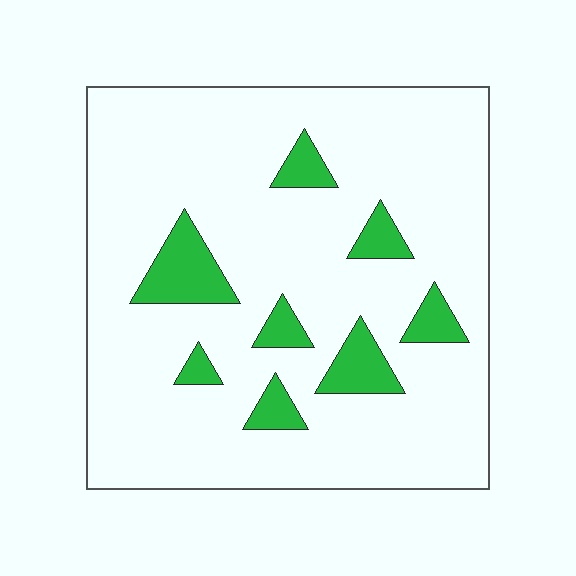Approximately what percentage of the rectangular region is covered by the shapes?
Approximately 15%.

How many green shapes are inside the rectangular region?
8.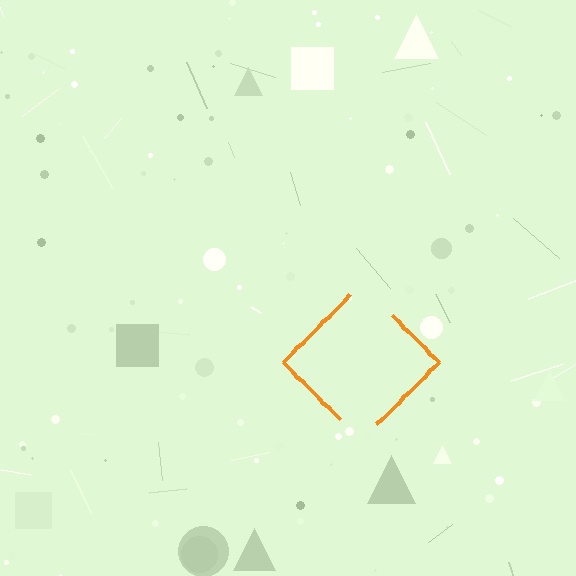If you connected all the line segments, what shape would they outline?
They would outline a diamond.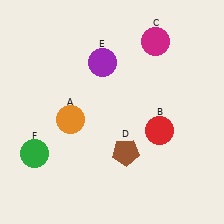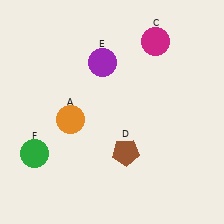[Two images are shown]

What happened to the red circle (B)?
The red circle (B) was removed in Image 2. It was in the bottom-right area of Image 1.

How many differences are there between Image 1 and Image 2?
There is 1 difference between the two images.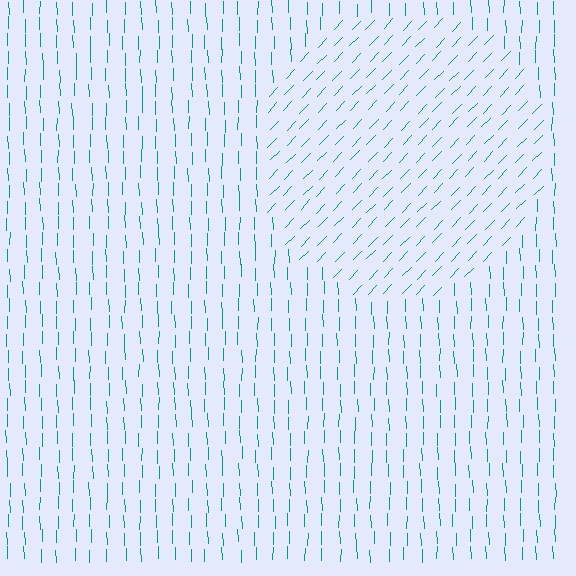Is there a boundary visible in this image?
Yes, there is a texture boundary formed by a change in line orientation.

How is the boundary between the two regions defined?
The boundary is defined purely by a change in line orientation (approximately 45 degrees difference). All lines are the same color and thickness.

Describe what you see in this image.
The image is filled with small teal line segments. A circle region in the image has lines oriented differently from the surrounding lines, creating a visible texture boundary.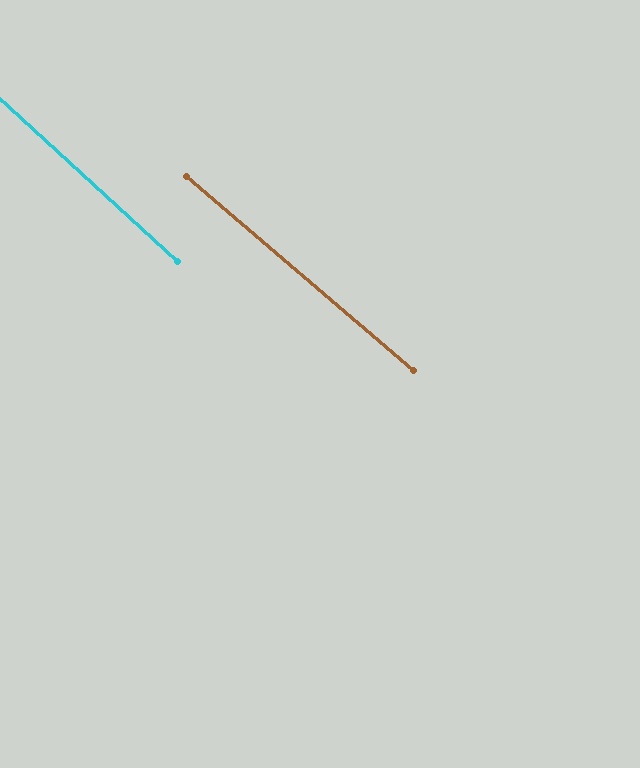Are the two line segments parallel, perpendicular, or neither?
Parallel — their directions differ by only 2.0°.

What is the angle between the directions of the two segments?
Approximately 2 degrees.